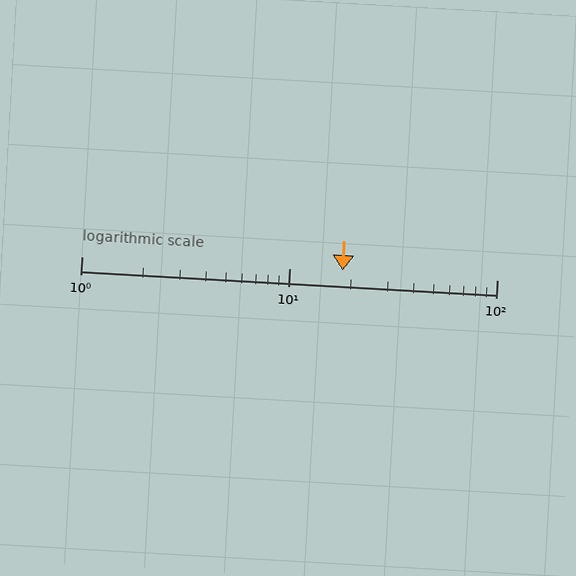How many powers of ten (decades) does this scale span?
The scale spans 2 decades, from 1 to 100.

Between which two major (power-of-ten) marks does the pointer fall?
The pointer is between 10 and 100.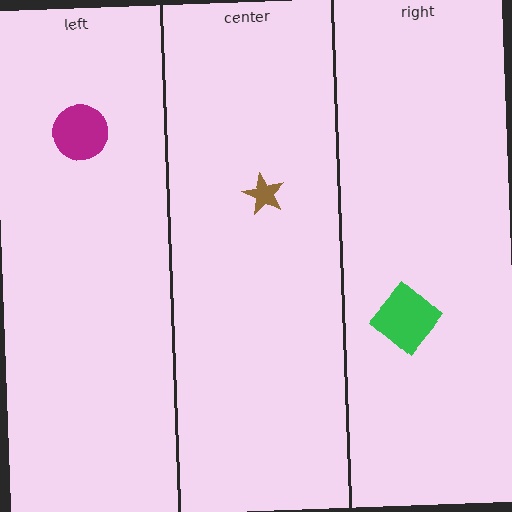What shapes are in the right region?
The green diamond.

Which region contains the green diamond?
The right region.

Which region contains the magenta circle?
The left region.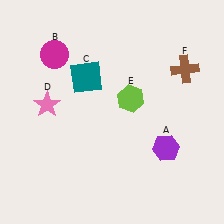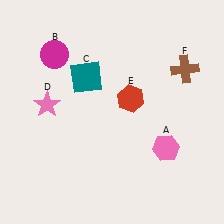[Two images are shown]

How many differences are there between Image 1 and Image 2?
There are 2 differences between the two images.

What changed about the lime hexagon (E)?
In Image 1, E is lime. In Image 2, it changed to red.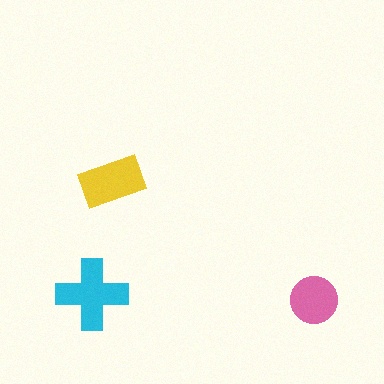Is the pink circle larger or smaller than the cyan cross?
Smaller.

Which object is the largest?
The cyan cross.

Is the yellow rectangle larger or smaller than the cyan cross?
Smaller.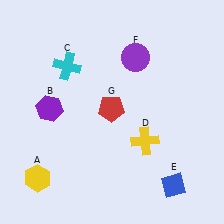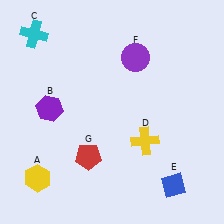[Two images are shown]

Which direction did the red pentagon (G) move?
The red pentagon (G) moved down.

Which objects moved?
The objects that moved are: the cyan cross (C), the red pentagon (G).